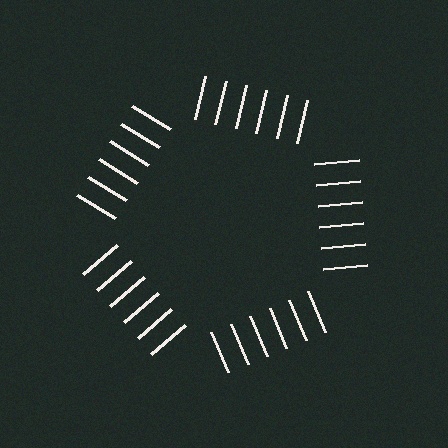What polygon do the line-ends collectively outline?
An illusory pentagon — the line segments terminate on its edges but no continuous stroke is drawn.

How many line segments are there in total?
30 — 6 along each of the 5 edges.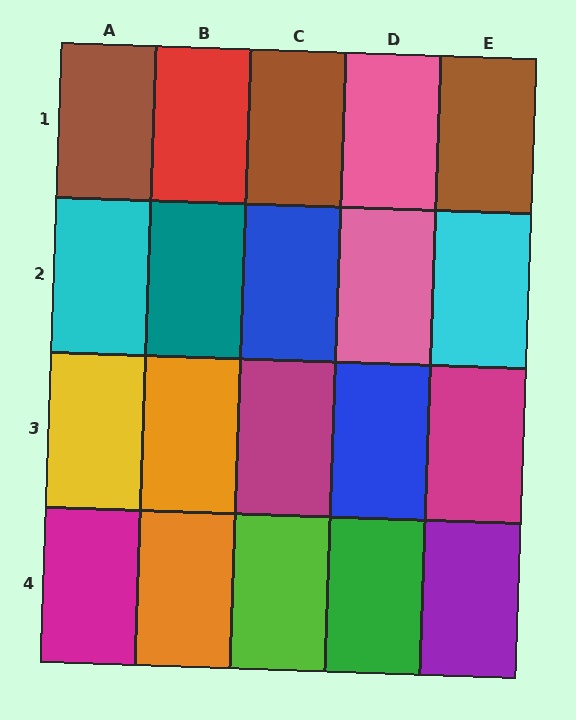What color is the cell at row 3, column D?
Blue.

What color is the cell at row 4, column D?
Green.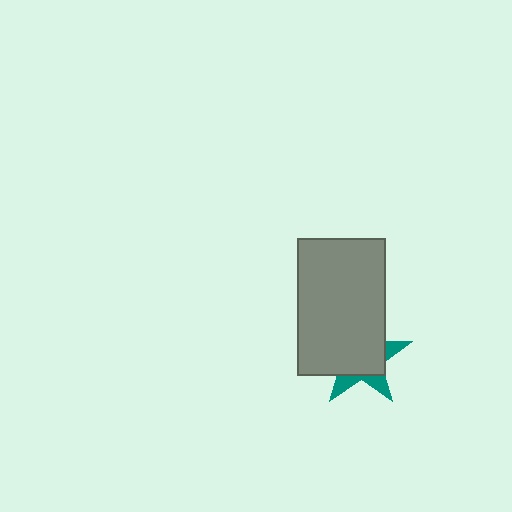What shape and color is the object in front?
The object in front is a gray rectangle.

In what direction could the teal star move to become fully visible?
The teal star could move toward the lower-right. That would shift it out from behind the gray rectangle entirely.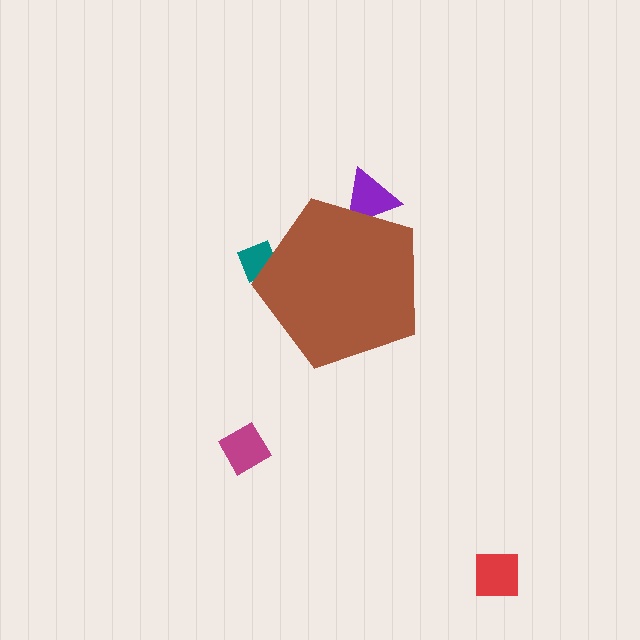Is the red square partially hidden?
No, the red square is fully visible.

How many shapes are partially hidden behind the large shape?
2 shapes are partially hidden.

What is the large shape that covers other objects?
A brown pentagon.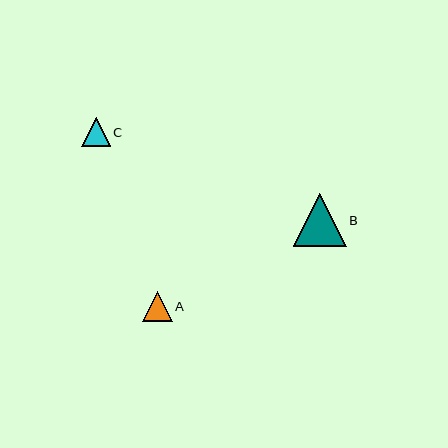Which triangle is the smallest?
Triangle C is the smallest with a size of approximately 28 pixels.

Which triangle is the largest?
Triangle B is the largest with a size of approximately 53 pixels.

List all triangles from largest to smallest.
From largest to smallest: B, A, C.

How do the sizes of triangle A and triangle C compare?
Triangle A and triangle C are approximately the same size.